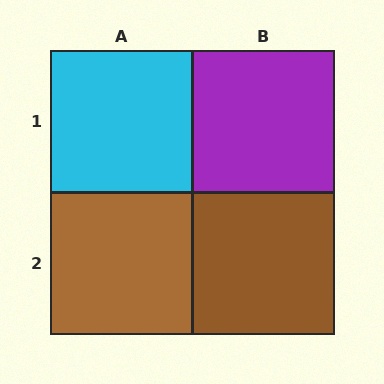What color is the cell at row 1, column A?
Cyan.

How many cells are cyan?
1 cell is cyan.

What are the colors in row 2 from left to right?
Brown, brown.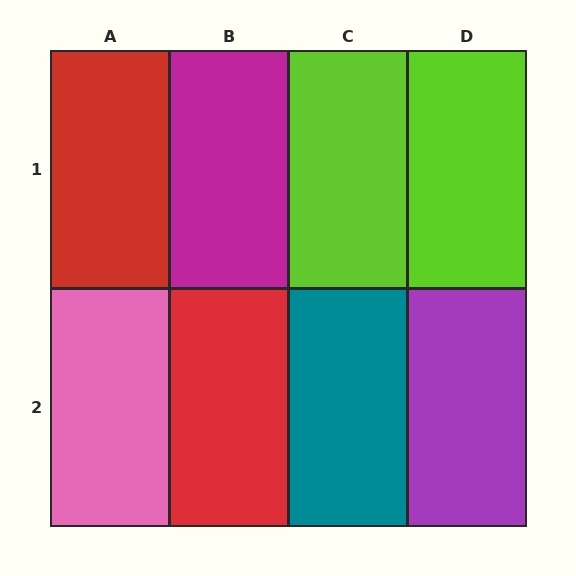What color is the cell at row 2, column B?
Red.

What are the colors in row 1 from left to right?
Red, magenta, lime, lime.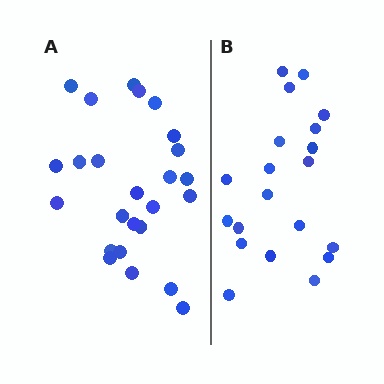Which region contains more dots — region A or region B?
Region A (the left region) has more dots.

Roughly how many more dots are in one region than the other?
Region A has about 5 more dots than region B.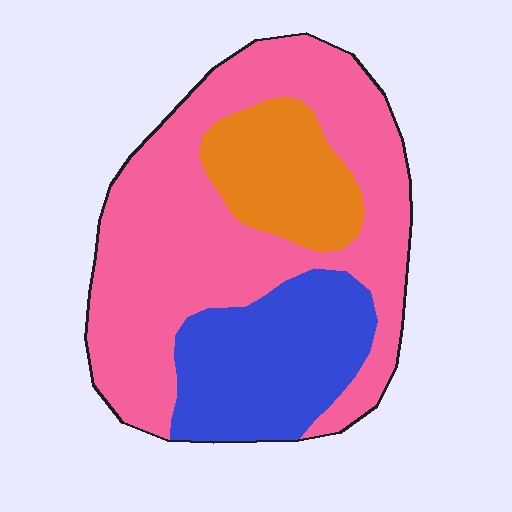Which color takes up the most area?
Pink, at roughly 60%.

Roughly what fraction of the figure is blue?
Blue takes up about one quarter (1/4) of the figure.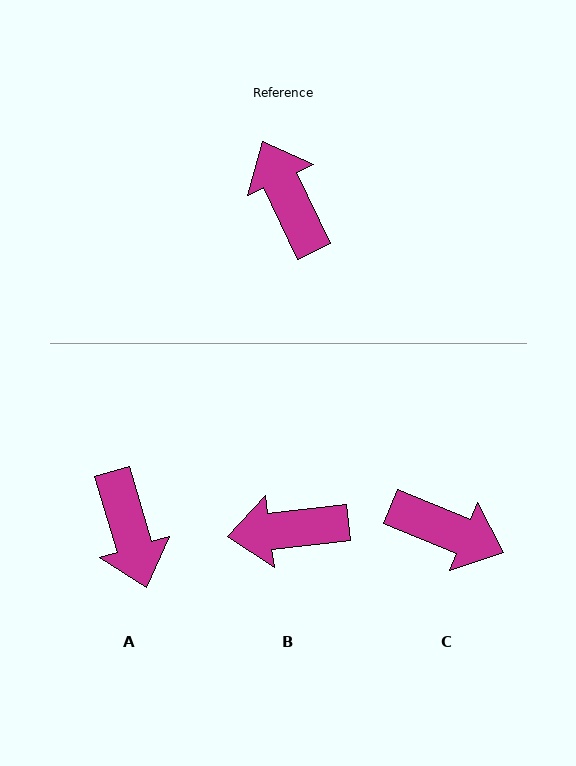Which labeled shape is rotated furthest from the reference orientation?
A, about 171 degrees away.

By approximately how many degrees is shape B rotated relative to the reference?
Approximately 71 degrees counter-clockwise.